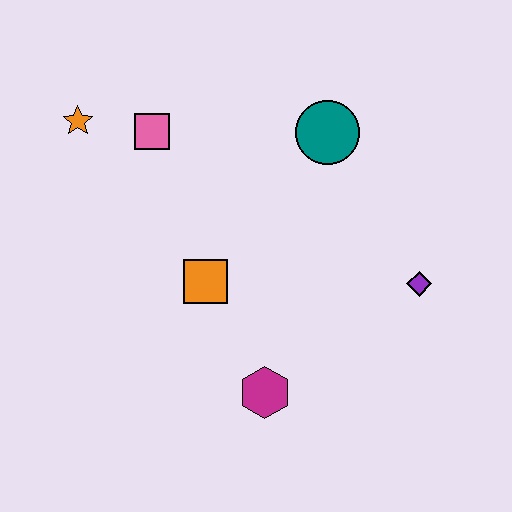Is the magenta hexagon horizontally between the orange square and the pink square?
No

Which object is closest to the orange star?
The pink square is closest to the orange star.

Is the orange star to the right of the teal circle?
No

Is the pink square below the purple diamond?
No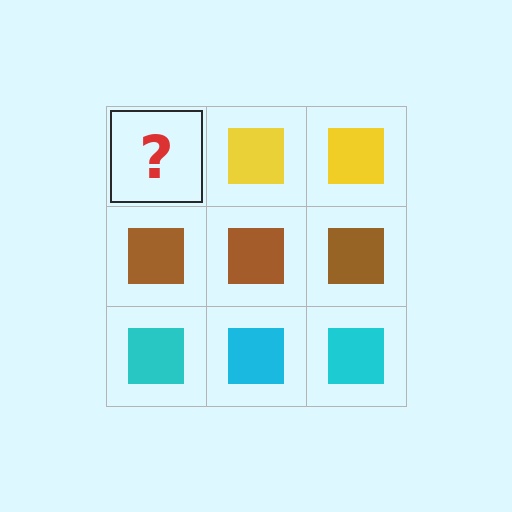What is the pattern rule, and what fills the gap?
The rule is that each row has a consistent color. The gap should be filled with a yellow square.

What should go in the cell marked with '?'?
The missing cell should contain a yellow square.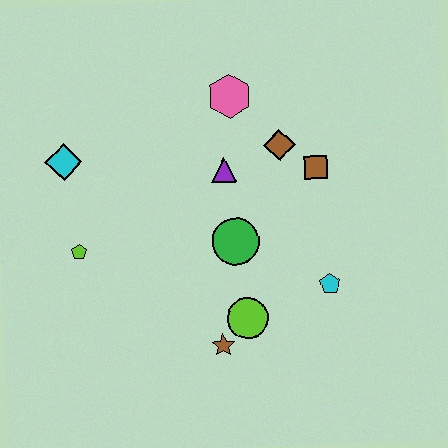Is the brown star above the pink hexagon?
No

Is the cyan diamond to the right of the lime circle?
No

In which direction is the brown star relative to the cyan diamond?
The brown star is below the cyan diamond.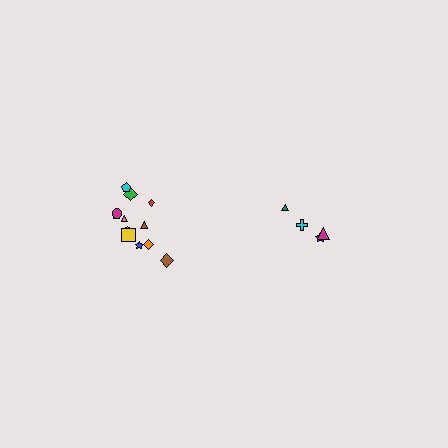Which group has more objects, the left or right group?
The left group.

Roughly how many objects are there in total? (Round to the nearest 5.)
Roughly 15 objects in total.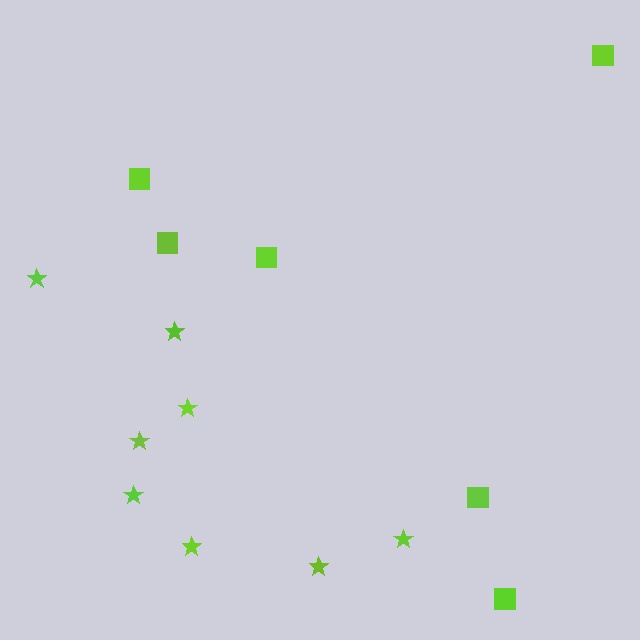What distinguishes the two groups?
There are 2 groups: one group of squares (6) and one group of stars (8).